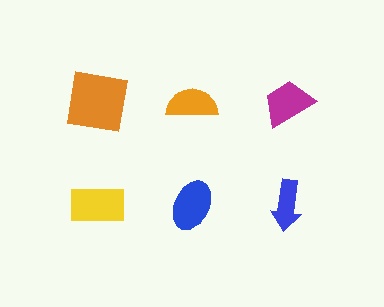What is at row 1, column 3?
A magenta trapezoid.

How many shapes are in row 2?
3 shapes.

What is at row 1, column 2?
An orange semicircle.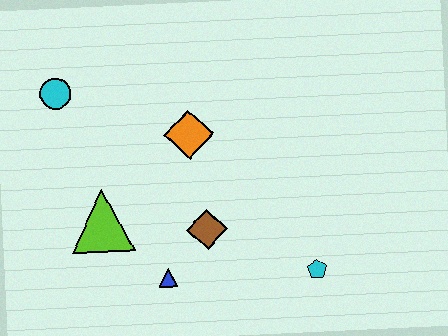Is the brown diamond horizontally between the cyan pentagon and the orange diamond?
Yes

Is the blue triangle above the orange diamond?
No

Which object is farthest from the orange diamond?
The cyan pentagon is farthest from the orange diamond.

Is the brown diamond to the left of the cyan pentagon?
Yes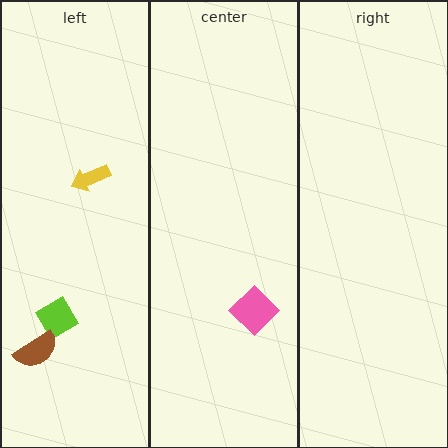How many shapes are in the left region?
3.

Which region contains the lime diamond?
The left region.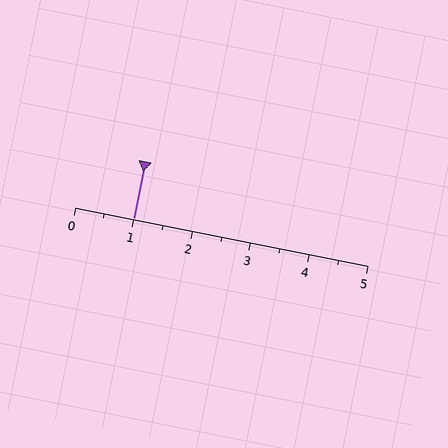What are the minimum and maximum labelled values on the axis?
The axis runs from 0 to 5.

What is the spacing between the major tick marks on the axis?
The major ticks are spaced 1 apart.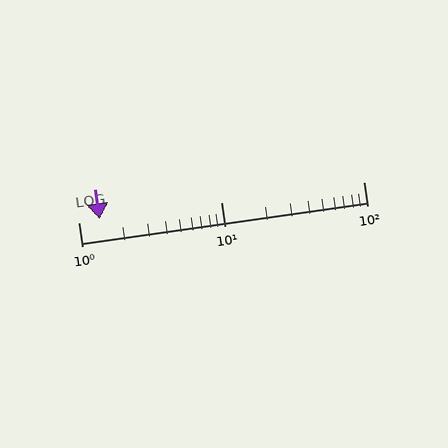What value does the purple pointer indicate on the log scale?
The pointer indicates approximately 1.4.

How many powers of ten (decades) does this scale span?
The scale spans 2 decades, from 1 to 100.